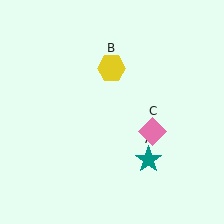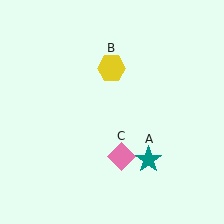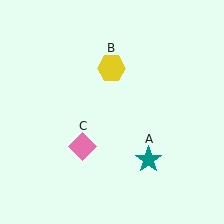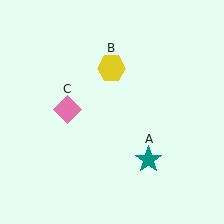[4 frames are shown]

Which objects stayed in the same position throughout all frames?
Teal star (object A) and yellow hexagon (object B) remained stationary.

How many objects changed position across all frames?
1 object changed position: pink diamond (object C).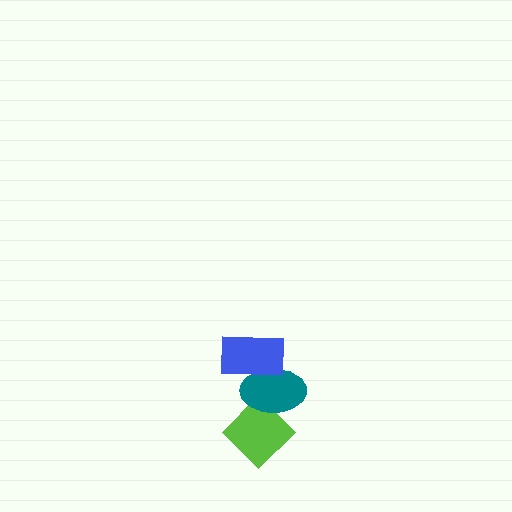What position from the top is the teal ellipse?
The teal ellipse is 2nd from the top.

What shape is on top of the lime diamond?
The teal ellipse is on top of the lime diamond.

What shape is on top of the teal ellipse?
The blue rectangle is on top of the teal ellipse.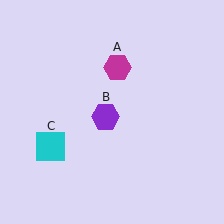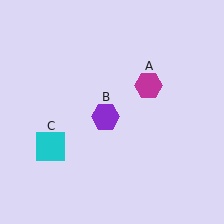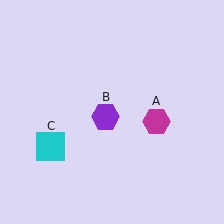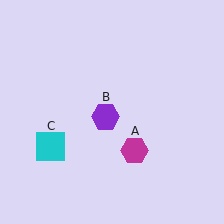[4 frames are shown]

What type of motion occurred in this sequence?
The magenta hexagon (object A) rotated clockwise around the center of the scene.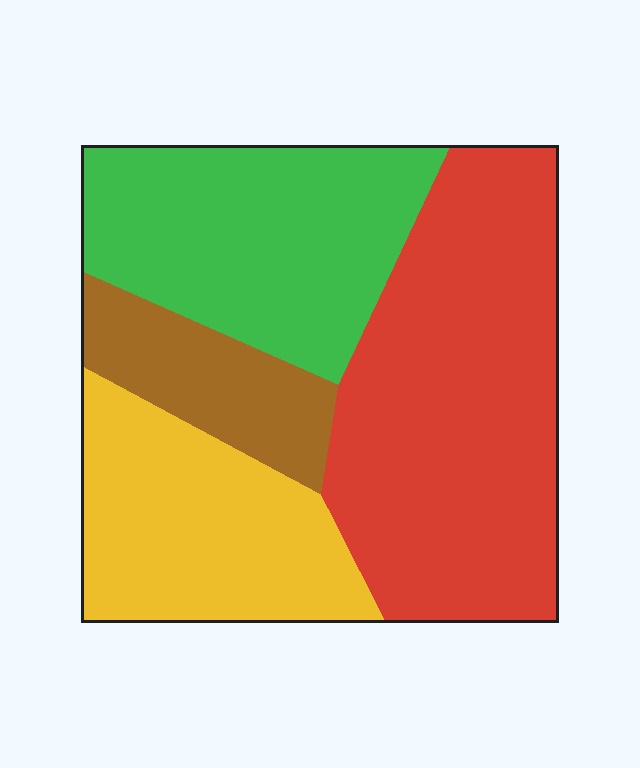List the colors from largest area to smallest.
From largest to smallest: red, green, yellow, brown.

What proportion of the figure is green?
Green covers roughly 25% of the figure.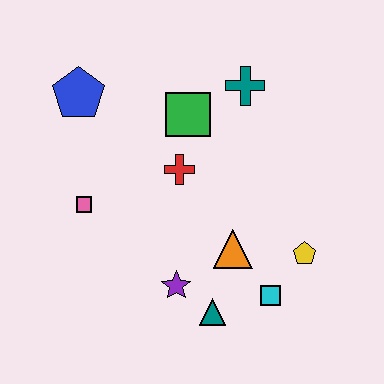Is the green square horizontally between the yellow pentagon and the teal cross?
No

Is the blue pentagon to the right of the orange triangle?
No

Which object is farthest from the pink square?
The yellow pentagon is farthest from the pink square.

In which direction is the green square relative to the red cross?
The green square is above the red cross.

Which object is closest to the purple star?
The teal triangle is closest to the purple star.